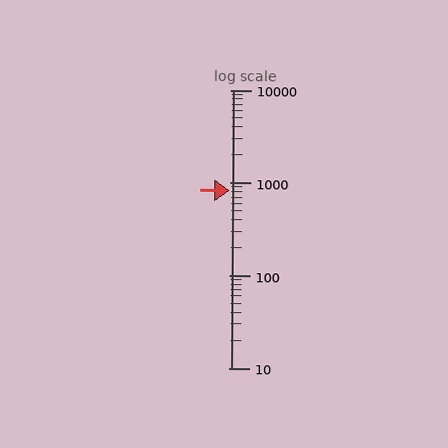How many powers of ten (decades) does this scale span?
The scale spans 3 decades, from 10 to 10000.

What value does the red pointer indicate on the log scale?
The pointer indicates approximately 830.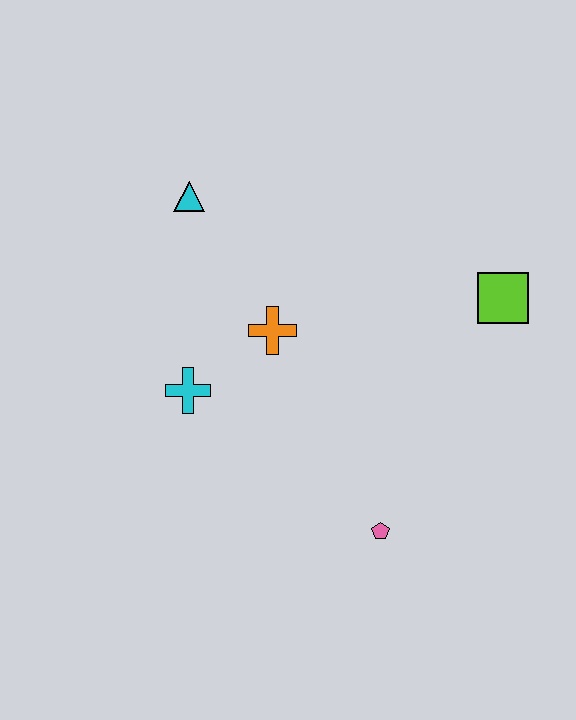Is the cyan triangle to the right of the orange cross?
No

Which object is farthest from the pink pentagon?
The cyan triangle is farthest from the pink pentagon.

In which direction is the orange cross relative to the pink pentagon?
The orange cross is above the pink pentagon.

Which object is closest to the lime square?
The orange cross is closest to the lime square.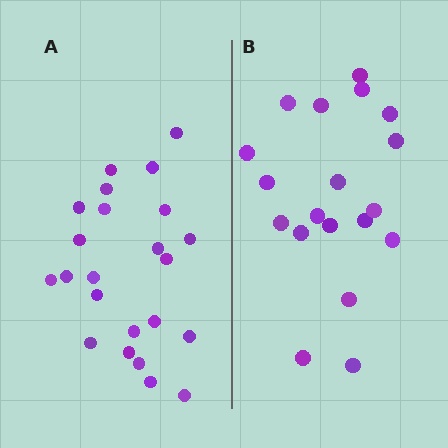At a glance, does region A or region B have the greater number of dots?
Region A (the left region) has more dots.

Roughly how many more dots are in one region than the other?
Region A has about 4 more dots than region B.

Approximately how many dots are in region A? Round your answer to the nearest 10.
About 20 dots. (The exact count is 23, which rounds to 20.)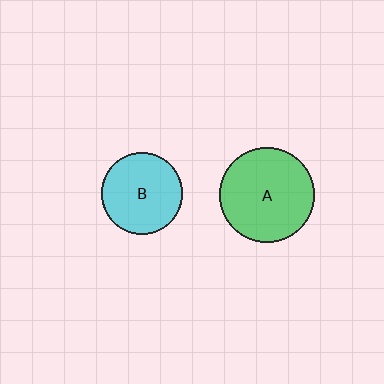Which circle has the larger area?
Circle A (green).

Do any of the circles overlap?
No, none of the circles overlap.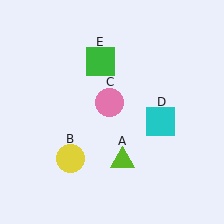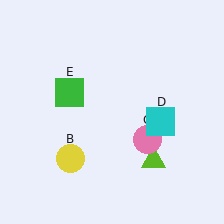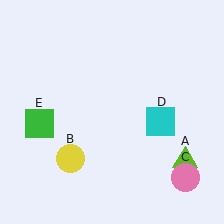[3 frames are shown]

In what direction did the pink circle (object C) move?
The pink circle (object C) moved down and to the right.